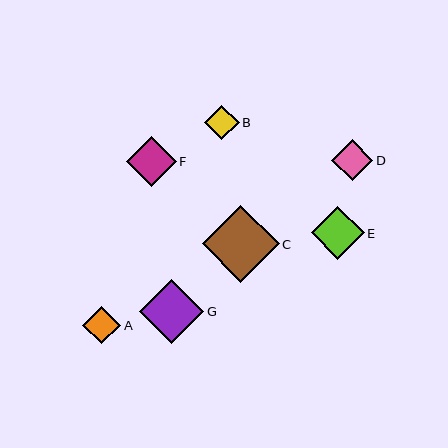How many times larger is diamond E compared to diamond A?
Diamond E is approximately 1.4 times the size of diamond A.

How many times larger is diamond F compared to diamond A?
Diamond F is approximately 1.3 times the size of diamond A.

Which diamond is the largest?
Diamond C is the largest with a size of approximately 77 pixels.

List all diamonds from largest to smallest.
From largest to smallest: C, G, E, F, D, A, B.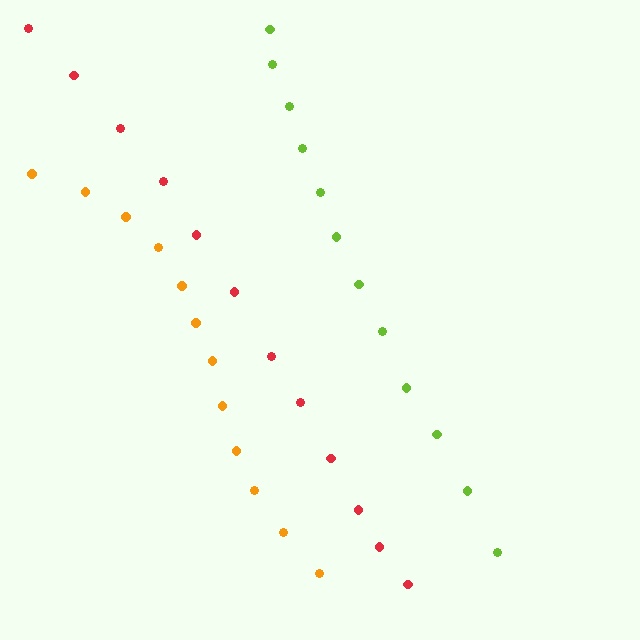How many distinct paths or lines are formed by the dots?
There are 3 distinct paths.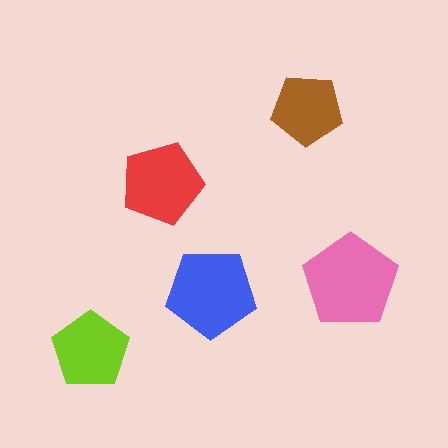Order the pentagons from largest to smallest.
the pink one, the blue one, the red one, the lime one, the brown one.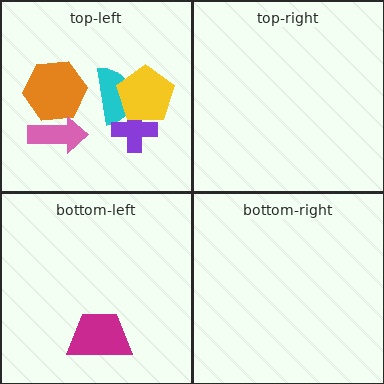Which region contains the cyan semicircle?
The top-left region.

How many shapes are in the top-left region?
5.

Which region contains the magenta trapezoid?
The bottom-left region.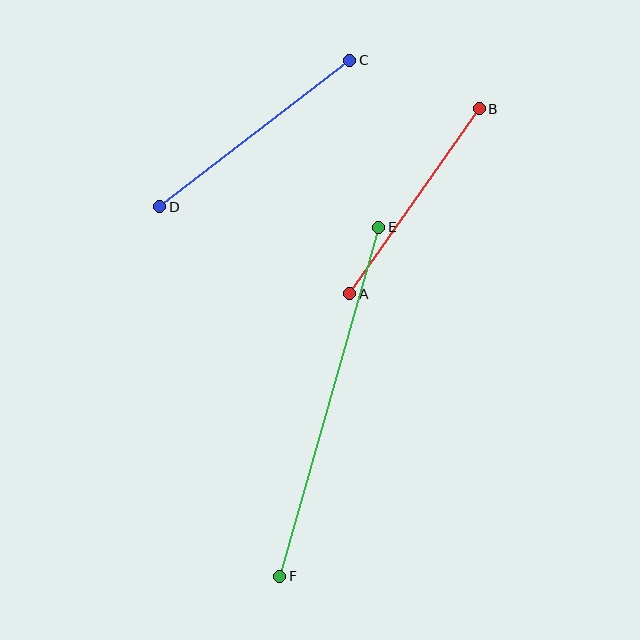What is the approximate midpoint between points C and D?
The midpoint is at approximately (255, 134) pixels.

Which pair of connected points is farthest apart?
Points E and F are farthest apart.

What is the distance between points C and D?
The distance is approximately 240 pixels.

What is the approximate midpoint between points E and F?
The midpoint is at approximately (329, 402) pixels.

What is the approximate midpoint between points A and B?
The midpoint is at approximately (415, 201) pixels.